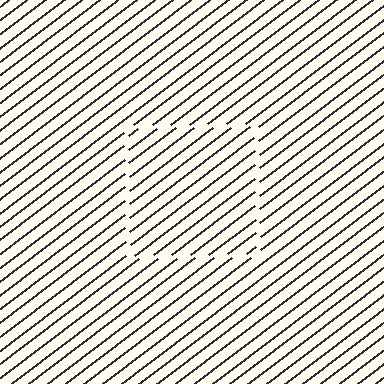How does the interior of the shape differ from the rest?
The interior of the shape contains the same grating, shifted by half a period — the contour is defined by the phase discontinuity where line-ends from the inner and outer gratings abut.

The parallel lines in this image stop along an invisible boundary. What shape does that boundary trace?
An illusory square. The interior of the shape contains the same grating, shifted by half a period — the contour is defined by the phase discontinuity where line-ends from the inner and outer gratings abut.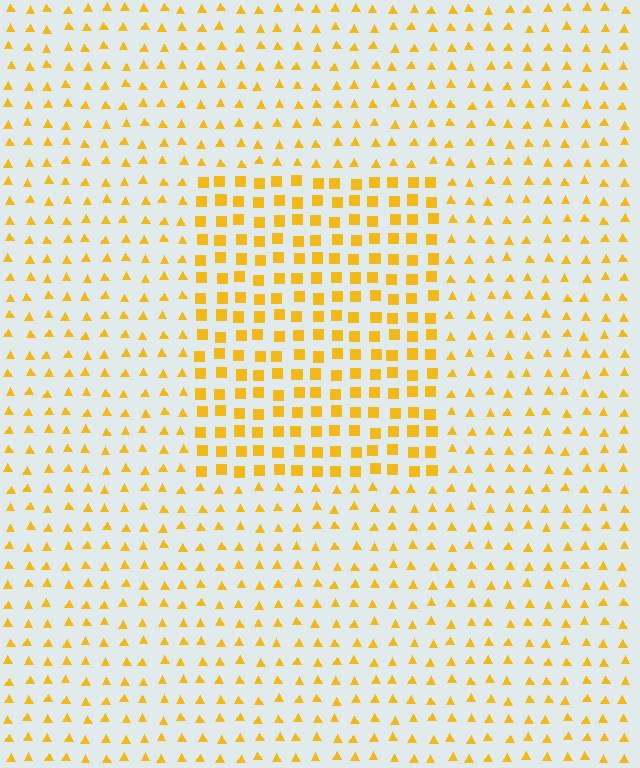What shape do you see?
I see a rectangle.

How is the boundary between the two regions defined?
The boundary is defined by a change in element shape: squares inside vs. triangles outside. All elements share the same color and spacing.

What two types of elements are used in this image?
The image uses squares inside the rectangle region and triangles outside it.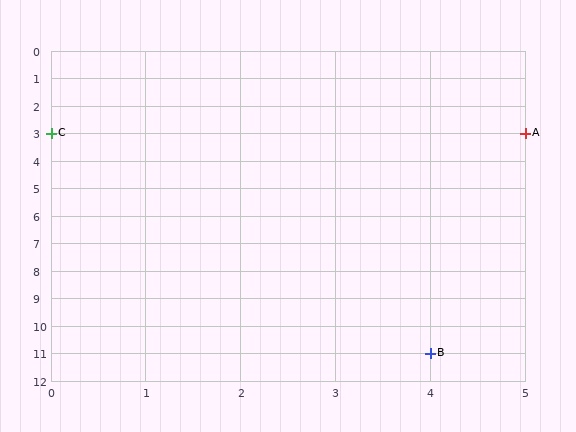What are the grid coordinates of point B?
Point B is at grid coordinates (4, 11).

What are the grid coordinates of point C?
Point C is at grid coordinates (0, 3).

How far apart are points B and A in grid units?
Points B and A are 1 column and 8 rows apart (about 8.1 grid units diagonally).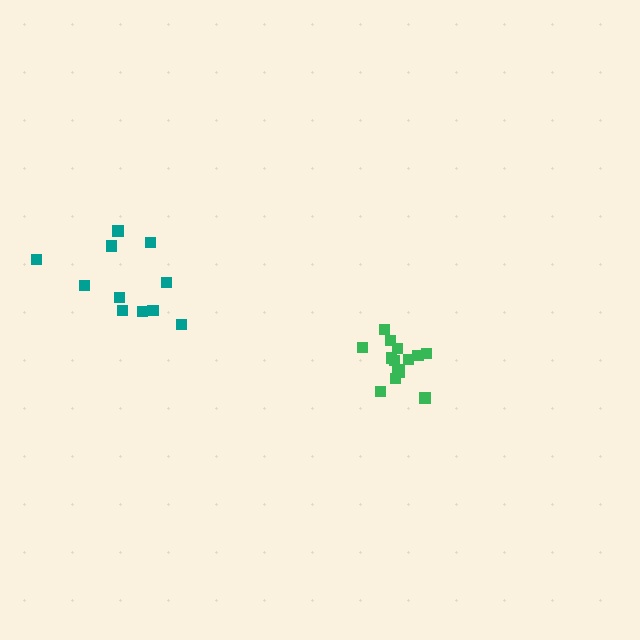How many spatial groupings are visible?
There are 2 spatial groupings.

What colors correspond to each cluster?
The clusters are colored: green, teal.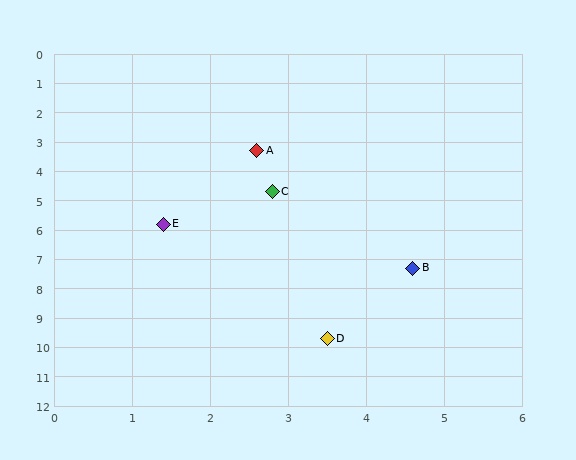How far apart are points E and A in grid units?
Points E and A are about 2.8 grid units apart.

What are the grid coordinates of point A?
Point A is at approximately (2.6, 3.3).